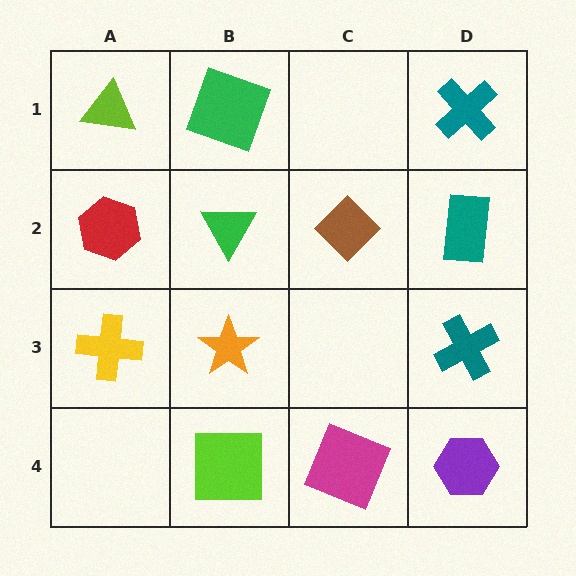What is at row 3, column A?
A yellow cross.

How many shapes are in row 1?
3 shapes.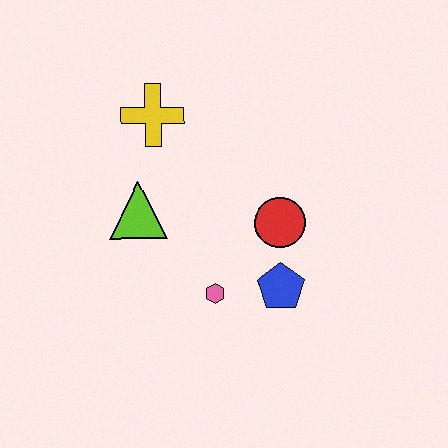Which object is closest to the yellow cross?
The lime triangle is closest to the yellow cross.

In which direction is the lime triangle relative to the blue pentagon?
The lime triangle is to the left of the blue pentagon.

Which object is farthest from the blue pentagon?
The yellow cross is farthest from the blue pentagon.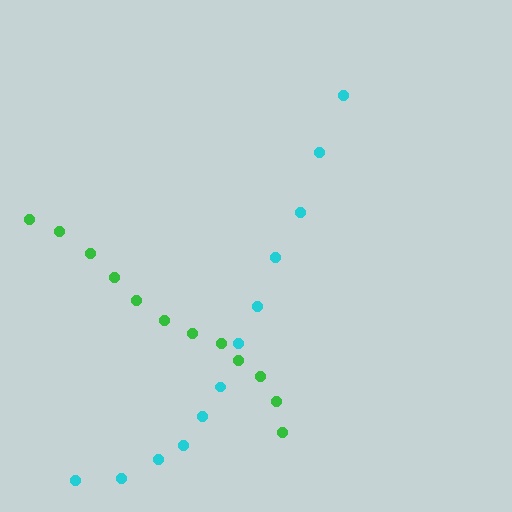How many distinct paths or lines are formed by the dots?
There are 2 distinct paths.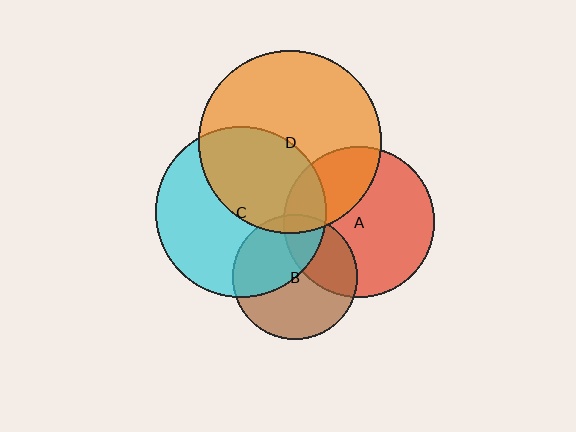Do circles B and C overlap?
Yes.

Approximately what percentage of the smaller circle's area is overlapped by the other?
Approximately 45%.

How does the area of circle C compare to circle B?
Approximately 1.9 times.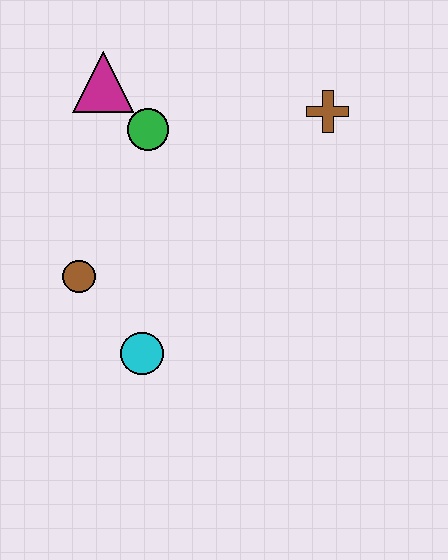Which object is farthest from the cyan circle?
The brown cross is farthest from the cyan circle.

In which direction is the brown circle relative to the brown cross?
The brown circle is to the left of the brown cross.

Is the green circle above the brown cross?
No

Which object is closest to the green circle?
The magenta triangle is closest to the green circle.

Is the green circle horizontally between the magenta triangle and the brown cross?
Yes